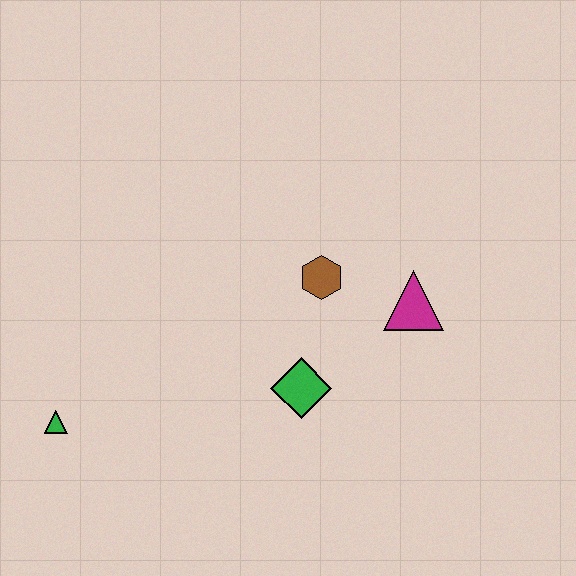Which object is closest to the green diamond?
The brown hexagon is closest to the green diamond.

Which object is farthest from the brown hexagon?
The green triangle is farthest from the brown hexagon.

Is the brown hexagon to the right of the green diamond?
Yes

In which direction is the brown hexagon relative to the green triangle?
The brown hexagon is to the right of the green triangle.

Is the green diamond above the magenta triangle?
No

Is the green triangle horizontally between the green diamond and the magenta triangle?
No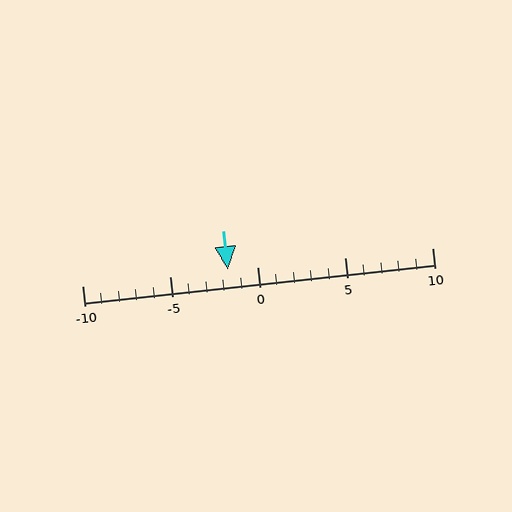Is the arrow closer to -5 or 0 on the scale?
The arrow is closer to 0.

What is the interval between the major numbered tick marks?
The major tick marks are spaced 5 units apart.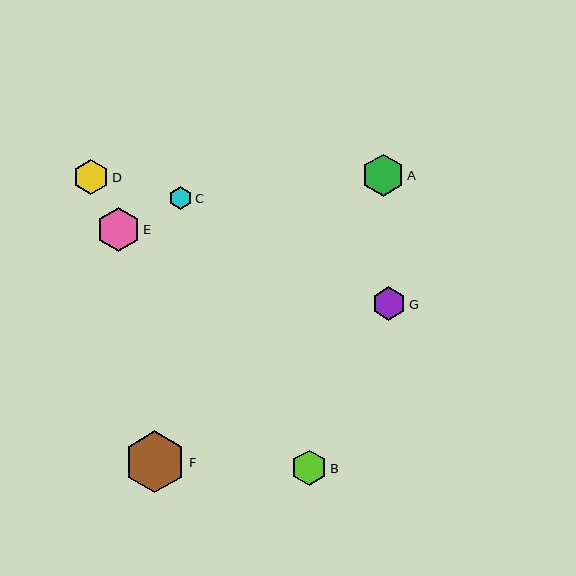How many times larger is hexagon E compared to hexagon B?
Hexagon E is approximately 1.2 times the size of hexagon B.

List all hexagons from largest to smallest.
From largest to smallest: F, E, A, D, B, G, C.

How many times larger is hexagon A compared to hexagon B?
Hexagon A is approximately 1.2 times the size of hexagon B.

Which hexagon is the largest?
Hexagon F is the largest with a size of approximately 62 pixels.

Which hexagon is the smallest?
Hexagon C is the smallest with a size of approximately 23 pixels.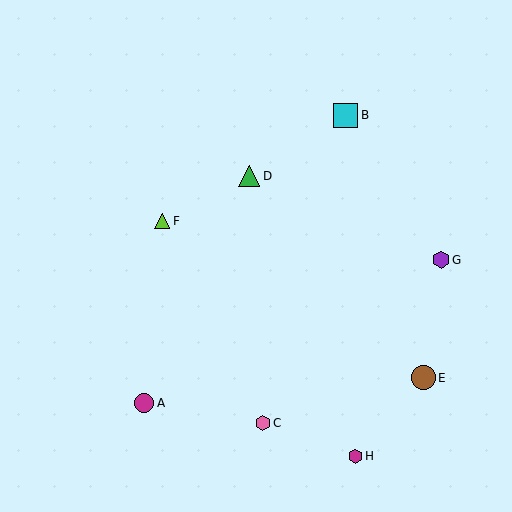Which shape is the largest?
The cyan square (labeled B) is the largest.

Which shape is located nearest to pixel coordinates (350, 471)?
The magenta hexagon (labeled H) at (355, 456) is nearest to that location.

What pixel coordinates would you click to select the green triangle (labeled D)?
Click at (249, 176) to select the green triangle D.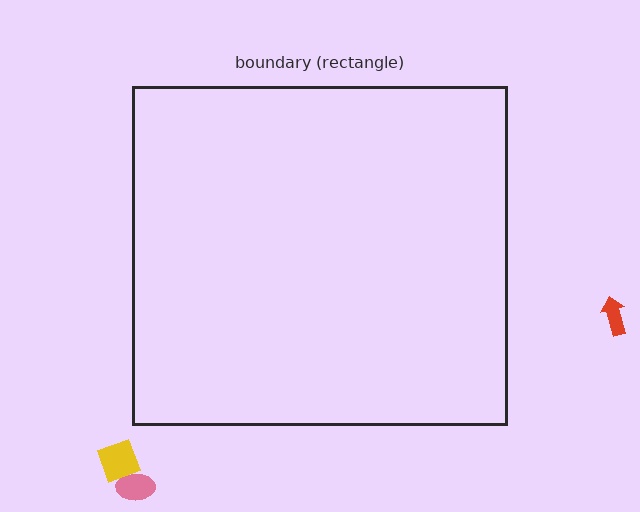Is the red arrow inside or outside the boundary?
Outside.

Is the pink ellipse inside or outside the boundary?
Outside.